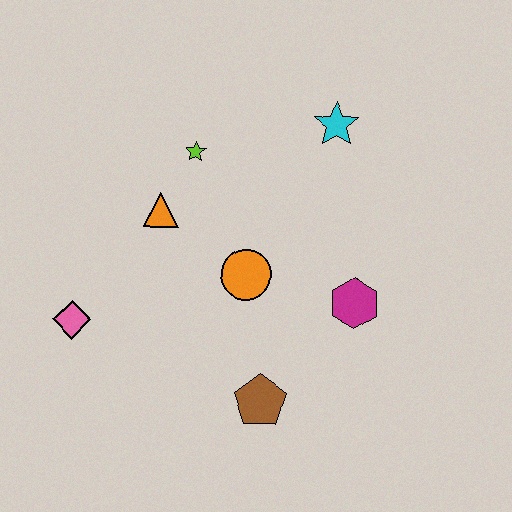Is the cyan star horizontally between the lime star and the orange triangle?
No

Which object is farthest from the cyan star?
The pink diamond is farthest from the cyan star.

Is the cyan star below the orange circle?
No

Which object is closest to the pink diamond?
The orange triangle is closest to the pink diamond.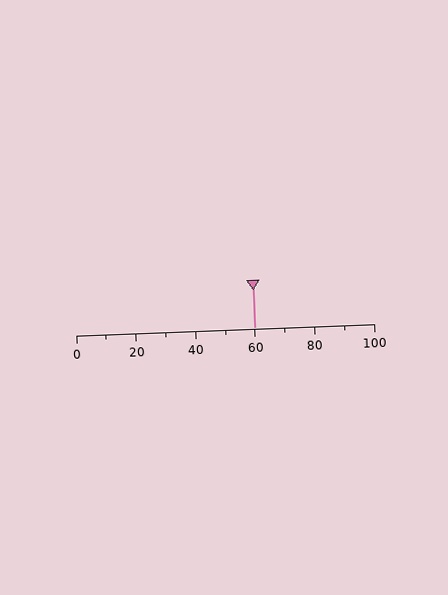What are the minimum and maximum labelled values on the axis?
The axis runs from 0 to 100.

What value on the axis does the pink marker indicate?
The marker indicates approximately 60.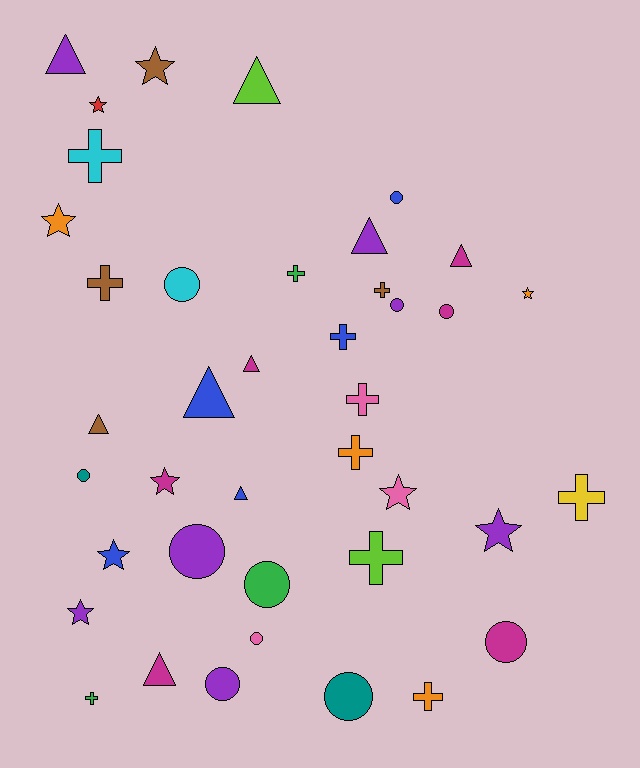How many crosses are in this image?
There are 11 crosses.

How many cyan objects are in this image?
There are 2 cyan objects.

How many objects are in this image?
There are 40 objects.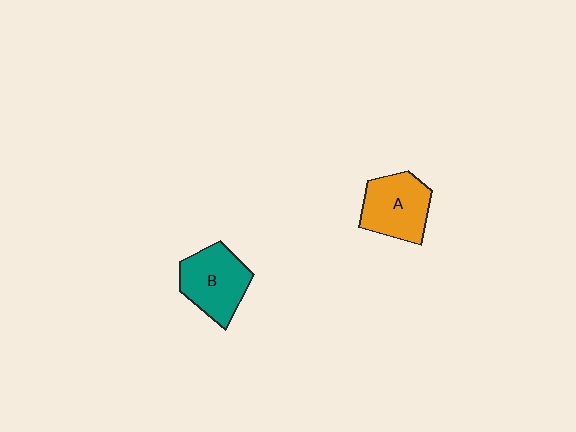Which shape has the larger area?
Shape B (teal).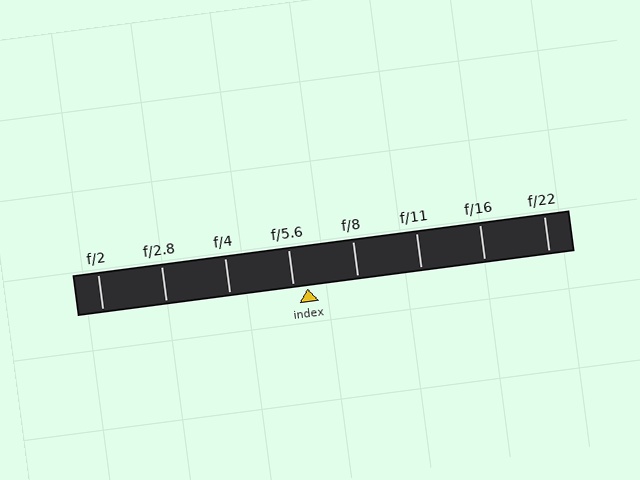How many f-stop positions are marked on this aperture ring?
There are 8 f-stop positions marked.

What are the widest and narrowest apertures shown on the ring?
The widest aperture shown is f/2 and the narrowest is f/22.